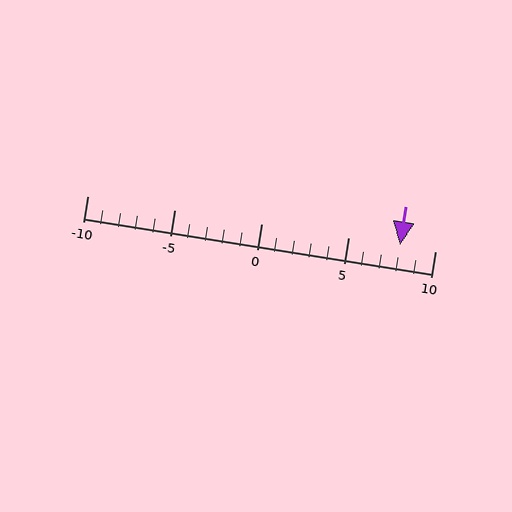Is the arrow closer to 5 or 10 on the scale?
The arrow is closer to 10.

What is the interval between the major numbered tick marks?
The major tick marks are spaced 5 units apart.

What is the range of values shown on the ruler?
The ruler shows values from -10 to 10.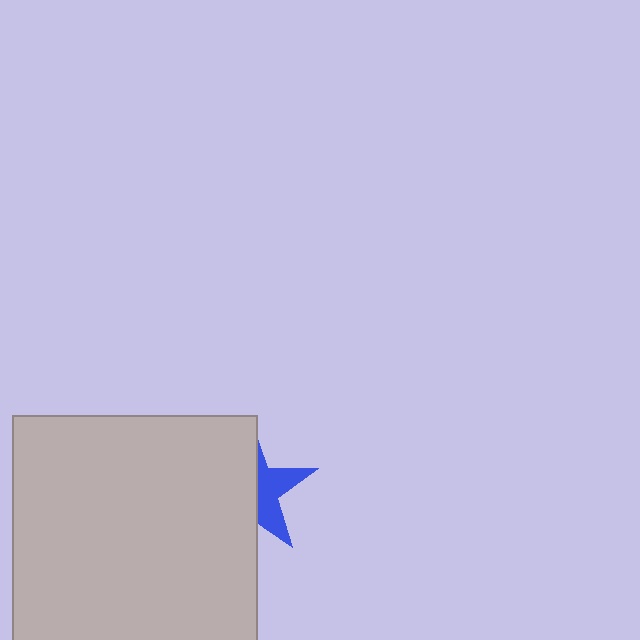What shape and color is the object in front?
The object in front is a light gray rectangle.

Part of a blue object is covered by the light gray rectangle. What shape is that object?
It is a star.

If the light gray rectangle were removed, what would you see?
You would see the complete blue star.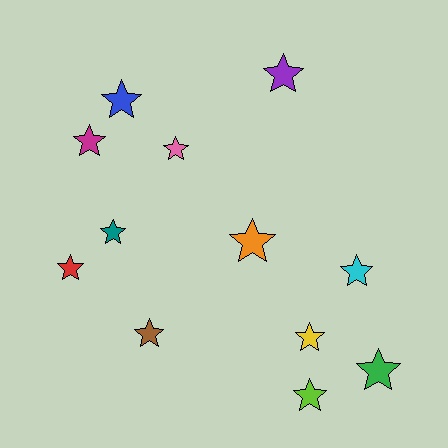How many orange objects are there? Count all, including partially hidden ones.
There is 1 orange object.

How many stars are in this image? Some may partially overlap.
There are 12 stars.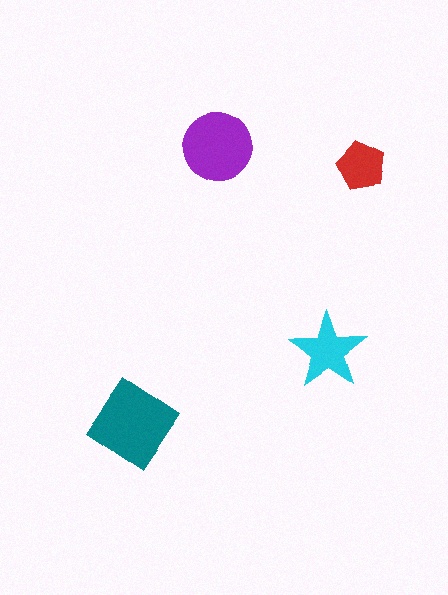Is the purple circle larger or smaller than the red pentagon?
Larger.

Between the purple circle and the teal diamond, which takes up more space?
The teal diamond.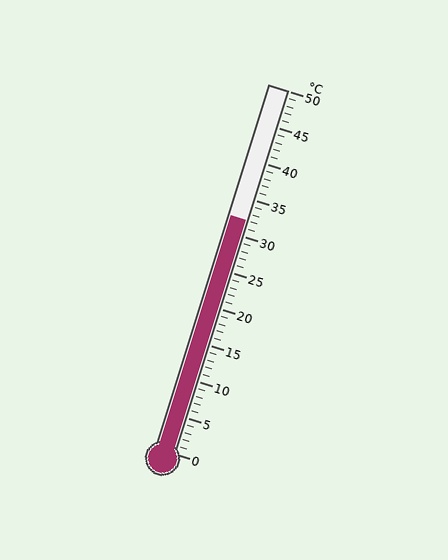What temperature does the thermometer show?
The thermometer shows approximately 32°C.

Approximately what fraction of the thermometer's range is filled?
The thermometer is filled to approximately 65% of its range.